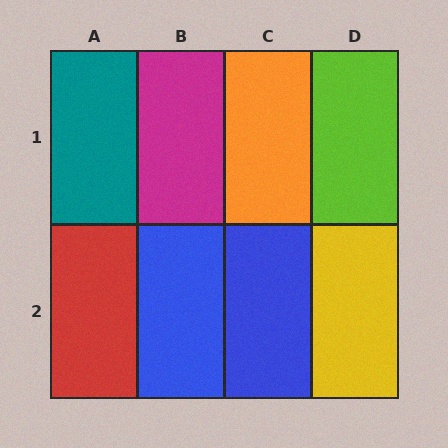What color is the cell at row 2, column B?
Blue.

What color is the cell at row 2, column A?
Red.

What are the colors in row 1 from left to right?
Teal, magenta, orange, lime.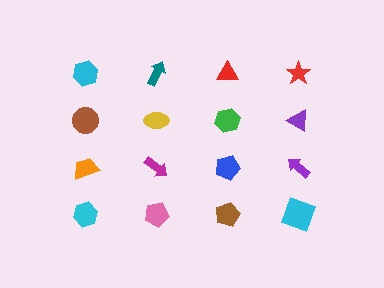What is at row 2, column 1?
A brown circle.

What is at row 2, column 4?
A purple triangle.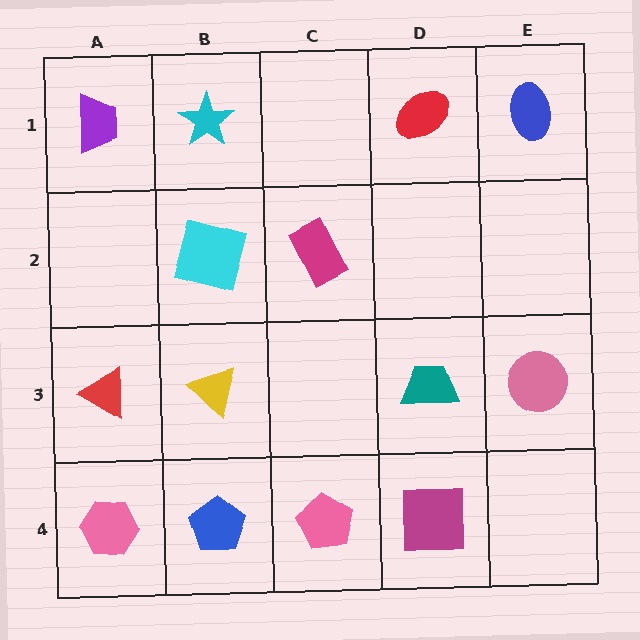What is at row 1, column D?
A red ellipse.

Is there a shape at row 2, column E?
No, that cell is empty.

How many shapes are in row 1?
4 shapes.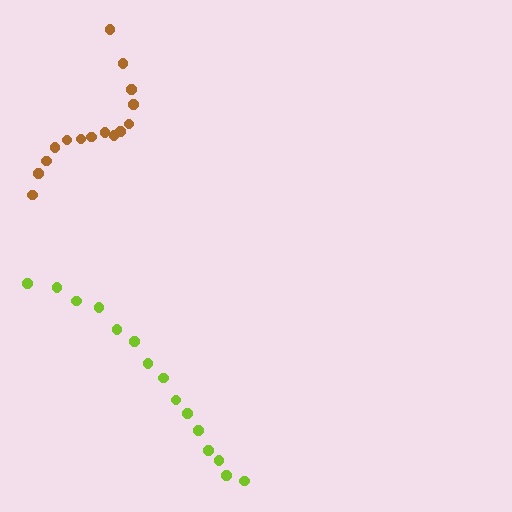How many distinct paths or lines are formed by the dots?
There are 2 distinct paths.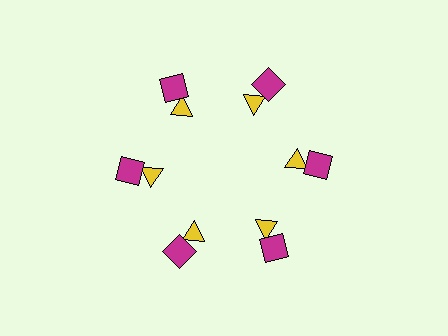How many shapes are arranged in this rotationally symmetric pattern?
There are 12 shapes, arranged in 6 groups of 2.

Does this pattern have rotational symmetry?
Yes, this pattern has 6-fold rotational symmetry. It looks the same after rotating 60 degrees around the center.